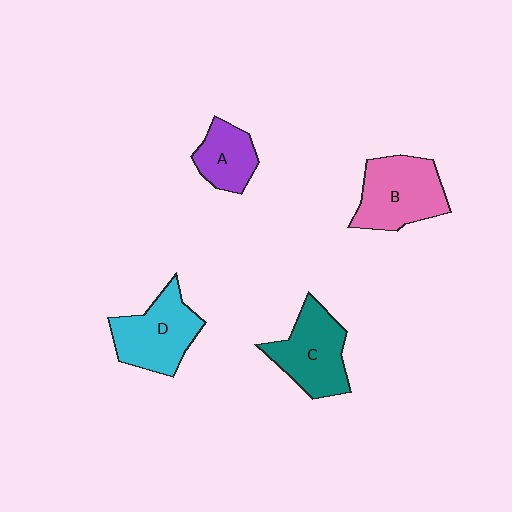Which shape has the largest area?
Shape B (pink).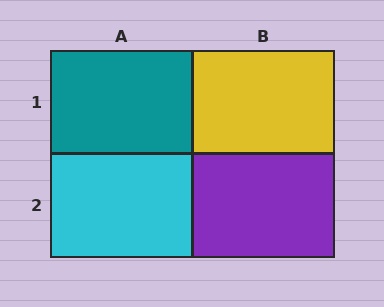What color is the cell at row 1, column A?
Teal.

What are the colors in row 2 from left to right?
Cyan, purple.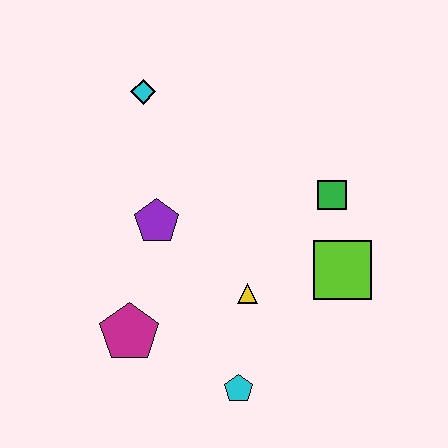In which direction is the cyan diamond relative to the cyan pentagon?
The cyan diamond is above the cyan pentagon.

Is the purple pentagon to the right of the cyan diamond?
Yes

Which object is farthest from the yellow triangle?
The cyan diamond is farthest from the yellow triangle.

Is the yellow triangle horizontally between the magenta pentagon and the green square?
Yes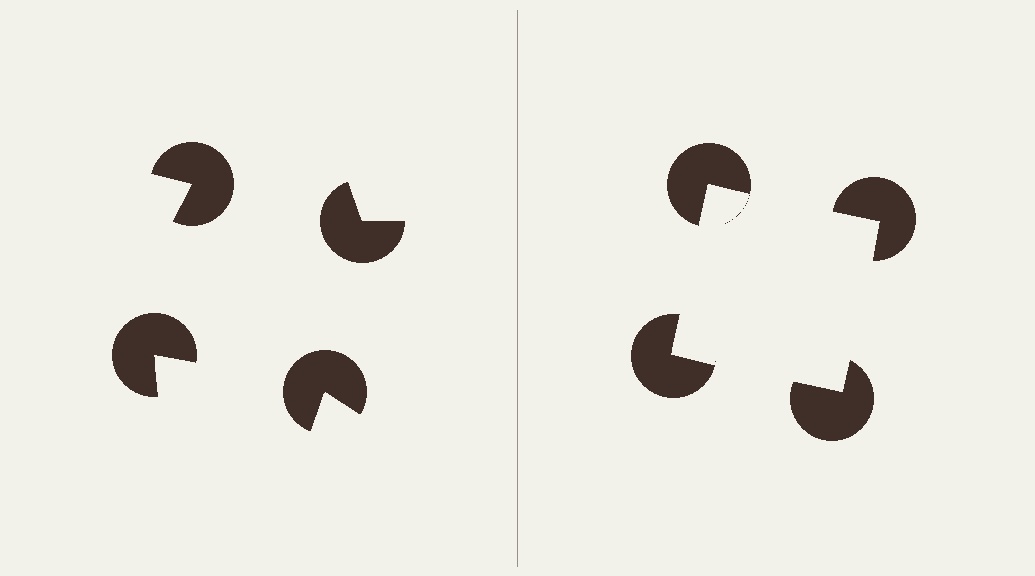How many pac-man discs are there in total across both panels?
8 — 4 on each side.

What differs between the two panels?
The pac-man discs are positioned identically on both sides; only the wedge orientations differ. On the right they align to a square; on the left they are misaligned.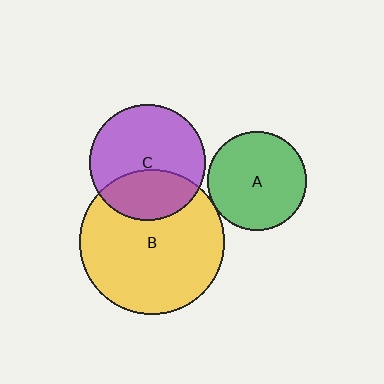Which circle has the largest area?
Circle B (yellow).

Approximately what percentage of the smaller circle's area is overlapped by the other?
Approximately 35%.